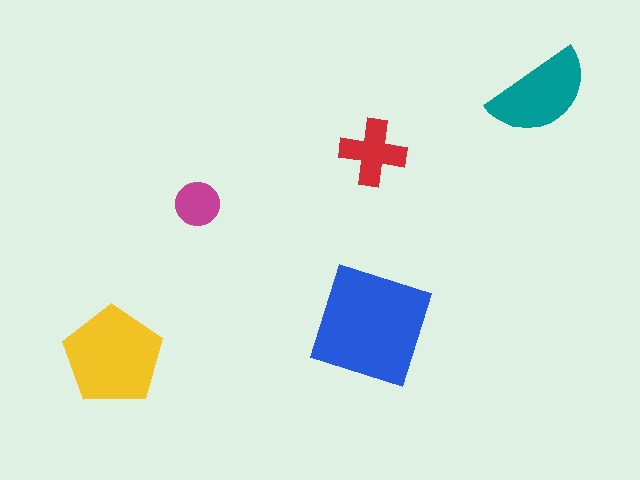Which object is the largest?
The blue square.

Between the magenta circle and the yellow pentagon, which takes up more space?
The yellow pentagon.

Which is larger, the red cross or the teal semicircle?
The teal semicircle.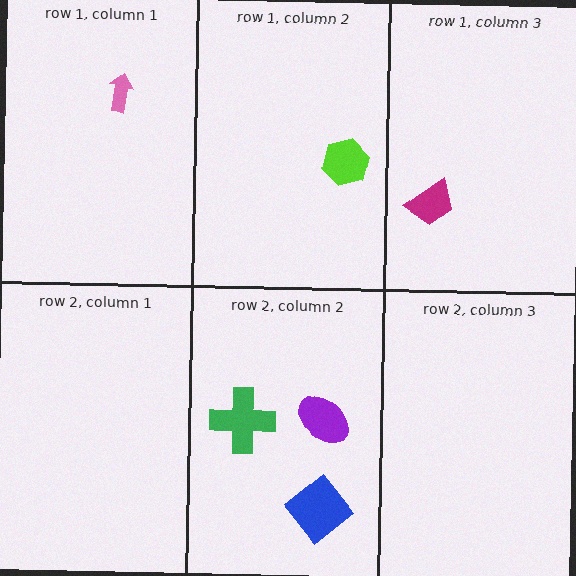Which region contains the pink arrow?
The row 1, column 1 region.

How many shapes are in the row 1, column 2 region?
1.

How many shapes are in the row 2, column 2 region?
3.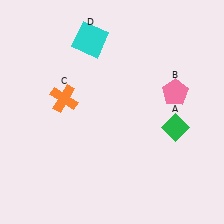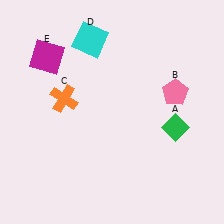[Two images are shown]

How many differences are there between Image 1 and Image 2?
There is 1 difference between the two images.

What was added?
A magenta square (E) was added in Image 2.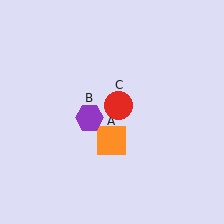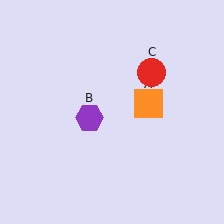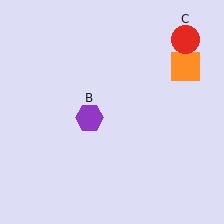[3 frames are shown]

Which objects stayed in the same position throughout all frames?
Purple hexagon (object B) remained stationary.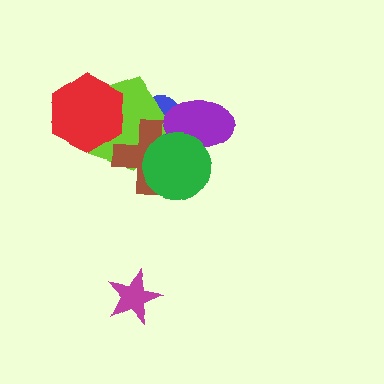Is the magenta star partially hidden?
No, no other shape covers it.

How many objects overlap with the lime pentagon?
4 objects overlap with the lime pentagon.